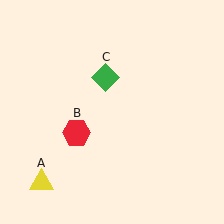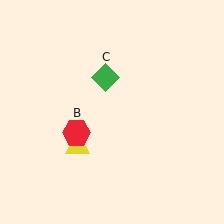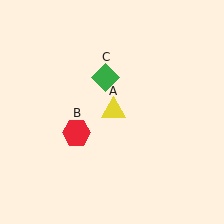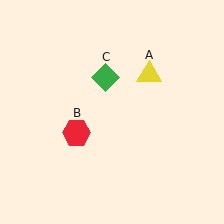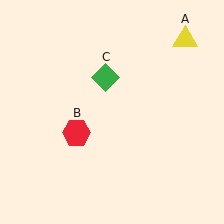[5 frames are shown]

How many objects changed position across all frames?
1 object changed position: yellow triangle (object A).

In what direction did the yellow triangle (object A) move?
The yellow triangle (object A) moved up and to the right.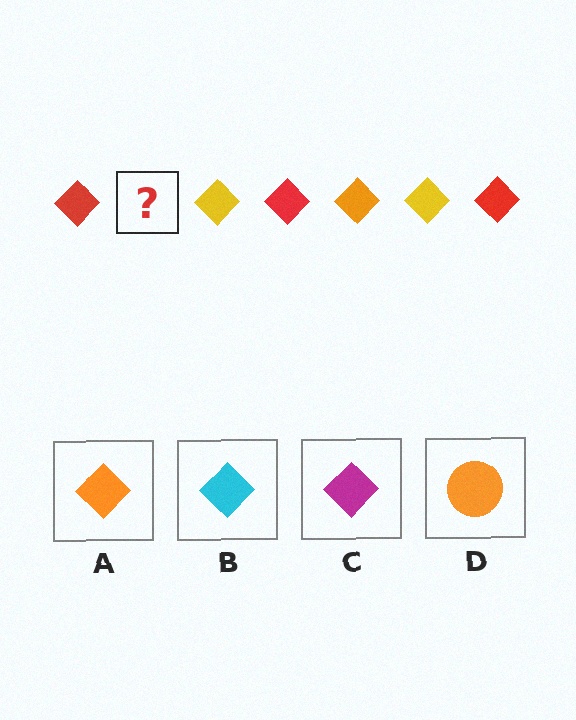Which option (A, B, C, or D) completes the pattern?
A.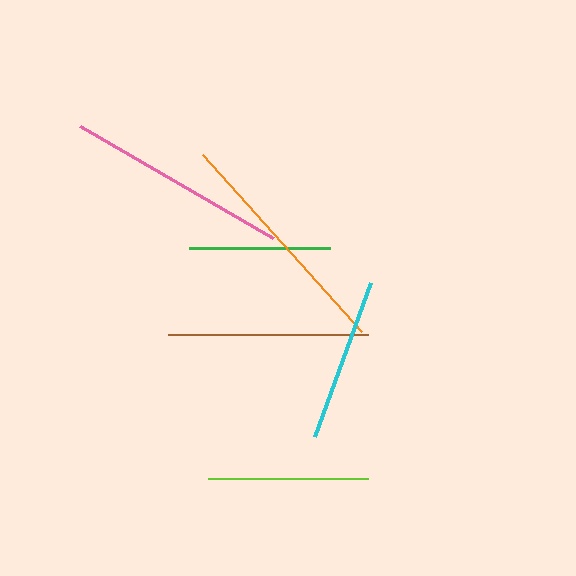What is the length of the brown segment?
The brown segment is approximately 200 pixels long.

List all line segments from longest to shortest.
From longest to shortest: orange, pink, brown, cyan, lime, green.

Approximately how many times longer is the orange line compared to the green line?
The orange line is approximately 1.7 times the length of the green line.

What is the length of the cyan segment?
The cyan segment is approximately 165 pixels long.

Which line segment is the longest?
The orange line is the longest at approximately 238 pixels.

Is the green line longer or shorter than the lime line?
The lime line is longer than the green line.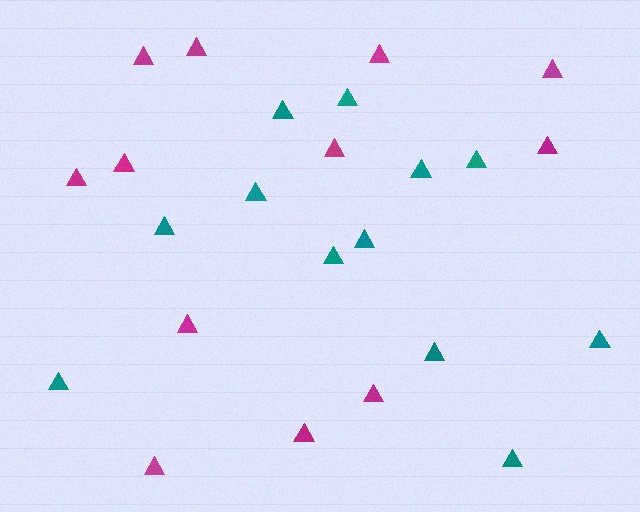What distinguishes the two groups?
There are 2 groups: one group of teal triangles (12) and one group of magenta triangles (12).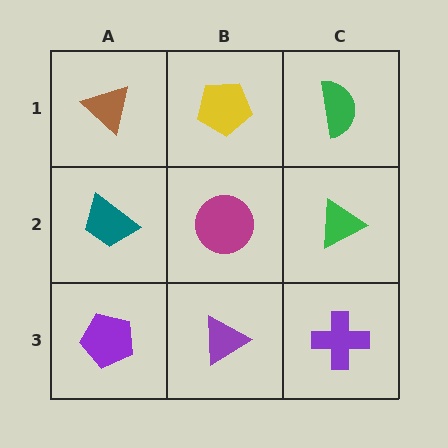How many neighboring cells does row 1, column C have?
2.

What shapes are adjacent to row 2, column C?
A green semicircle (row 1, column C), a purple cross (row 3, column C), a magenta circle (row 2, column B).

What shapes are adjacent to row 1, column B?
A magenta circle (row 2, column B), a brown triangle (row 1, column A), a green semicircle (row 1, column C).